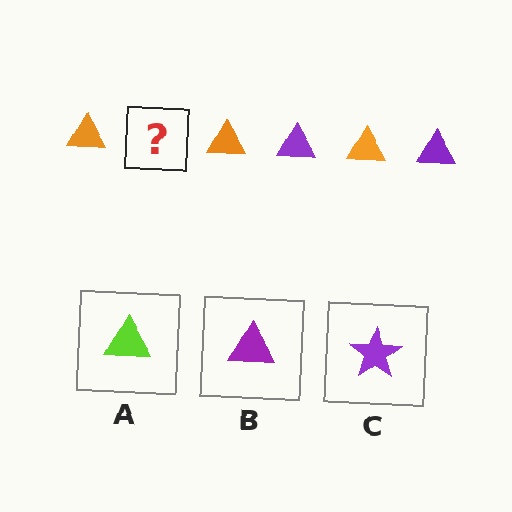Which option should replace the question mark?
Option B.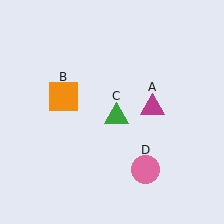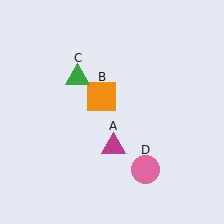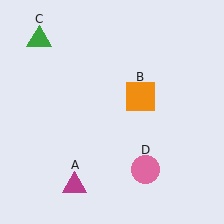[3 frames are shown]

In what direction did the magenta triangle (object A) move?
The magenta triangle (object A) moved down and to the left.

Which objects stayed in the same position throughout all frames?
Pink circle (object D) remained stationary.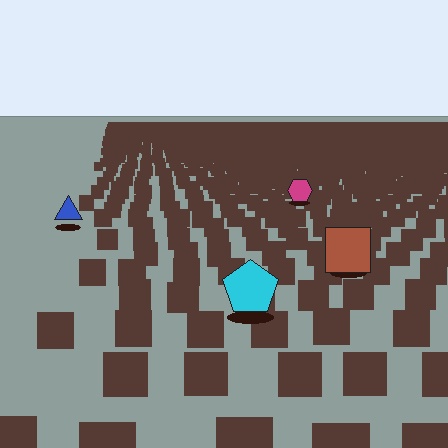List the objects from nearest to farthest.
From nearest to farthest: the cyan pentagon, the brown square, the blue triangle, the magenta hexagon.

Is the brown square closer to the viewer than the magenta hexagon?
Yes. The brown square is closer — you can tell from the texture gradient: the ground texture is coarser near it.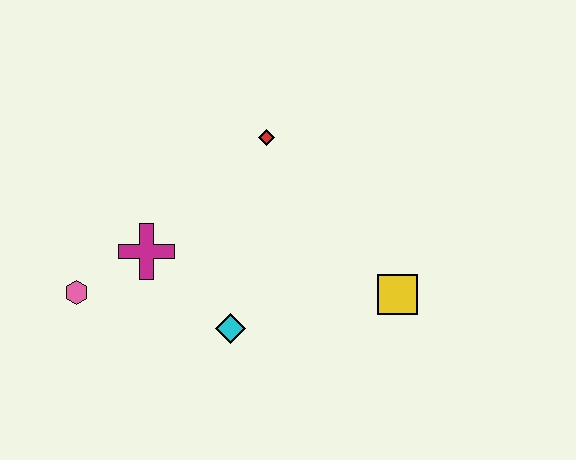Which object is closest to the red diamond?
The magenta cross is closest to the red diamond.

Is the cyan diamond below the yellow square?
Yes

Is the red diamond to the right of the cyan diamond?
Yes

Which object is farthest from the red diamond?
The pink hexagon is farthest from the red diamond.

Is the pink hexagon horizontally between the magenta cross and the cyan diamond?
No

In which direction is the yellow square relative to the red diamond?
The yellow square is below the red diamond.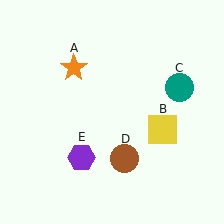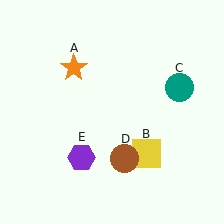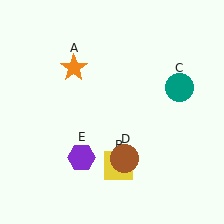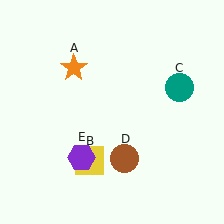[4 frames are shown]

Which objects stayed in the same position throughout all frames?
Orange star (object A) and teal circle (object C) and brown circle (object D) and purple hexagon (object E) remained stationary.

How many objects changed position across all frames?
1 object changed position: yellow square (object B).